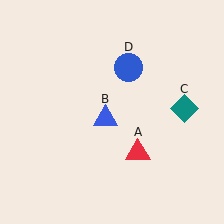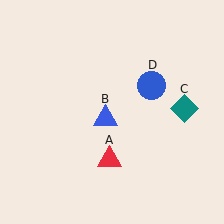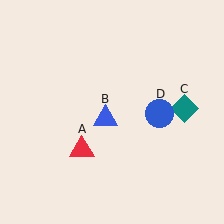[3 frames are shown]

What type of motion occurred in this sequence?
The red triangle (object A), blue circle (object D) rotated clockwise around the center of the scene.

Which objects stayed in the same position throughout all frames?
Blue triangle (object B) and teal diamond (object C) remained stationary.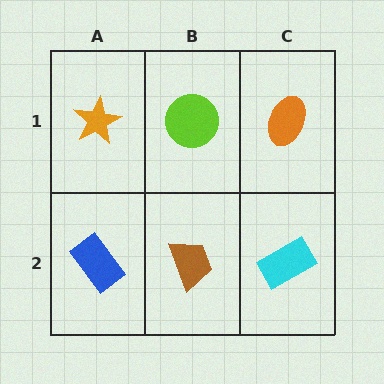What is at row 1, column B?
A lime circle.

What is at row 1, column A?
An orange star.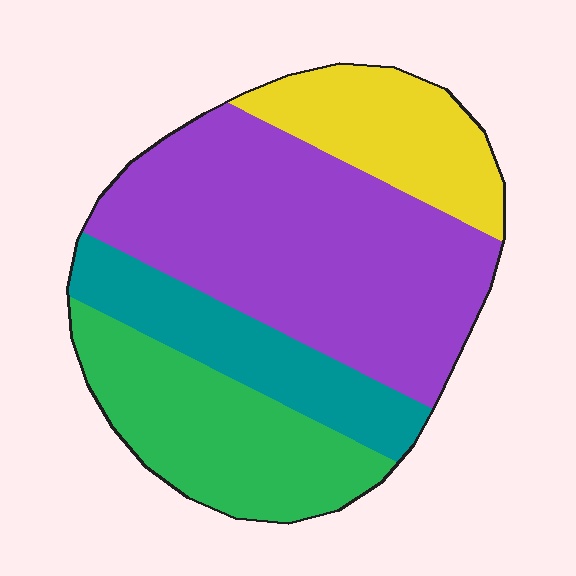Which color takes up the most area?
Purple, at roughly 45%.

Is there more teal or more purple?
Purple.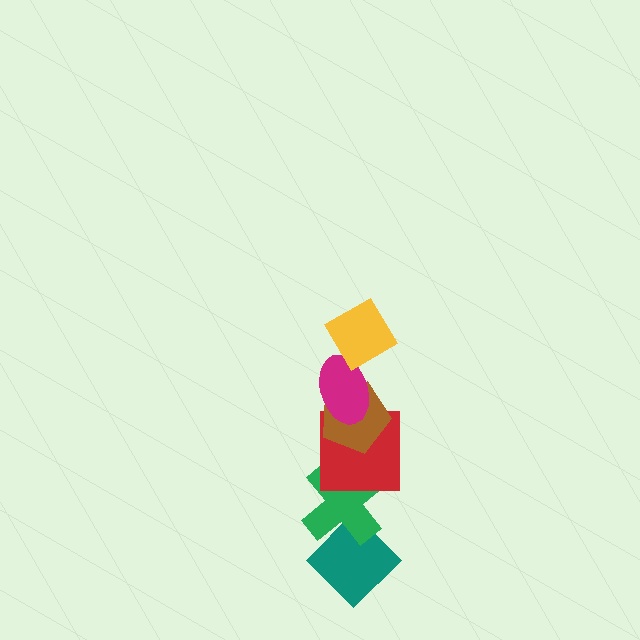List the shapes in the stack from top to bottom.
From top to bottom: the yellow diamond, the magenta ellipse, the brown pentagon, the red square, the green cross, the teal diamond.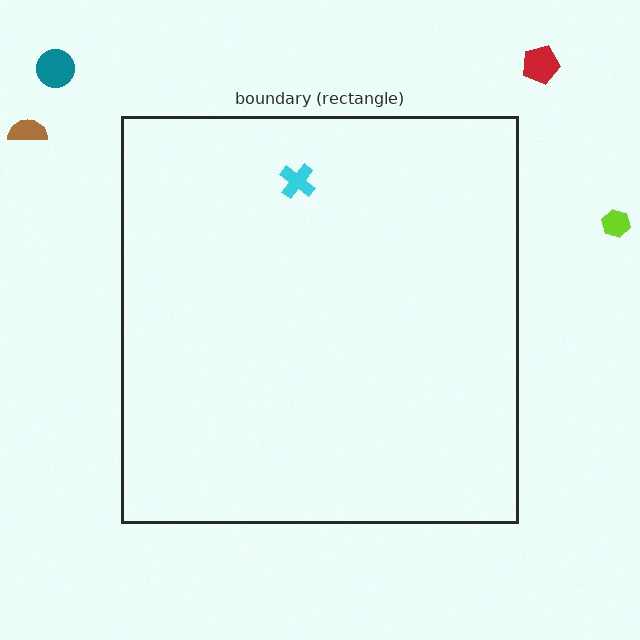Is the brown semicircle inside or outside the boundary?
Outside.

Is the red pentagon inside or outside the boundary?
Outside.